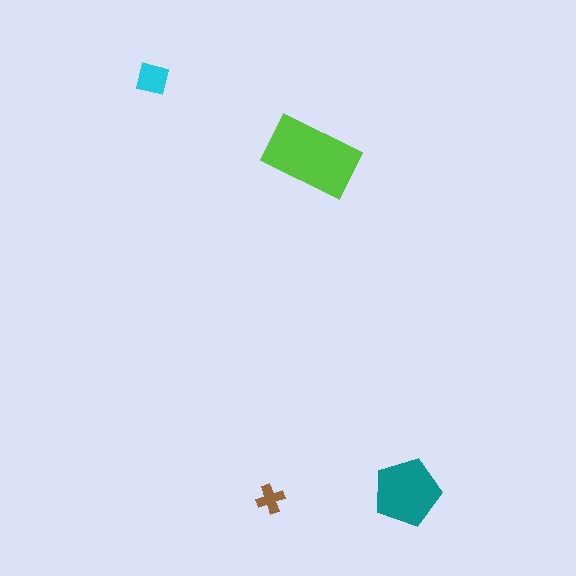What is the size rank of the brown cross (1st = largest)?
4th.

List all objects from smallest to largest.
The brown cross, the cyan square, the teal pentagon, the lime rectangle.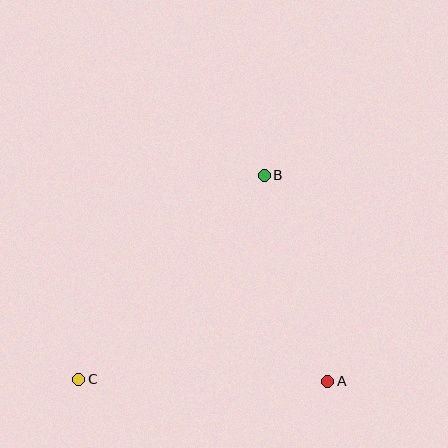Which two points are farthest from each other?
Points B and C are farthest from each other.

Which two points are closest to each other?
Points A and B are closest to each other.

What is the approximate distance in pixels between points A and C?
The distance between A and C is approximately 249 pixels.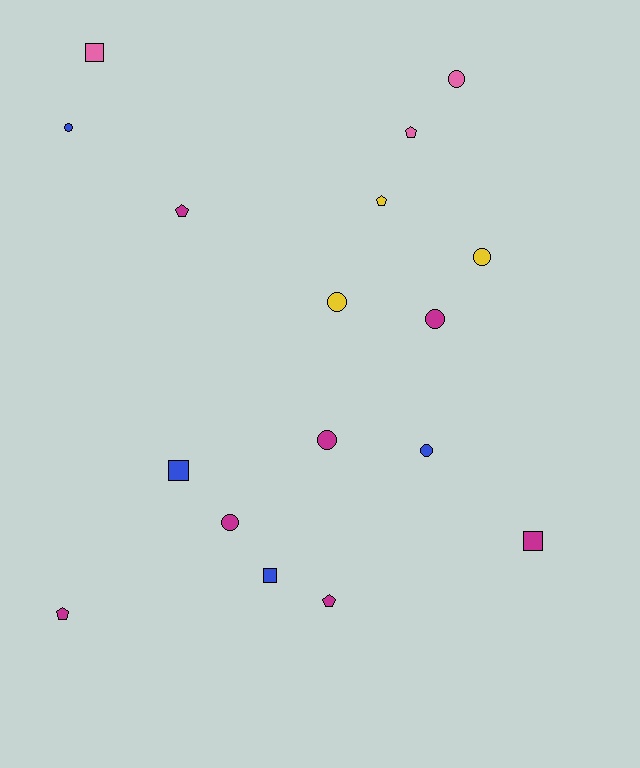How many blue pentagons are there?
There are no blue pentagons.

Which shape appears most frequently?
Circle, with 8 objects.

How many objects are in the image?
There are 17 objects.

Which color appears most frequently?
Magenta, with 7 objects.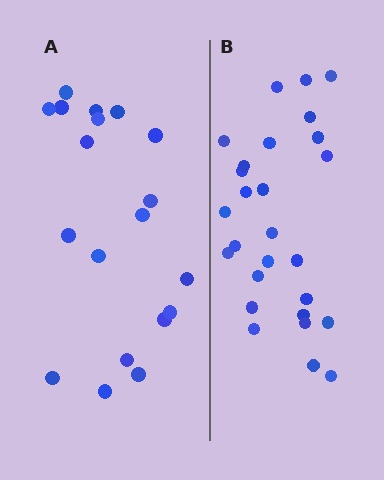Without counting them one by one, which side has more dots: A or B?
Region B (the right region) has more dots.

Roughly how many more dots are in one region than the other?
Region B has roughly 8 or so more dots than region A.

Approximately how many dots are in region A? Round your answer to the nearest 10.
About 20 dots. (The exact count is 19, which rounds to 20.)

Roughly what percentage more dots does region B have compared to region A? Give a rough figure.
About 40% more.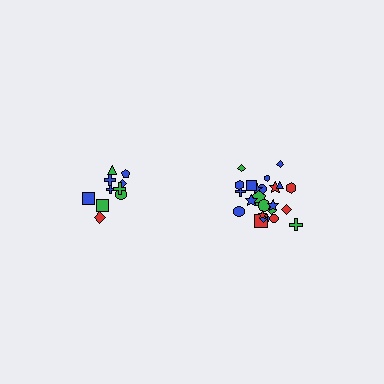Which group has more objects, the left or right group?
The right group.